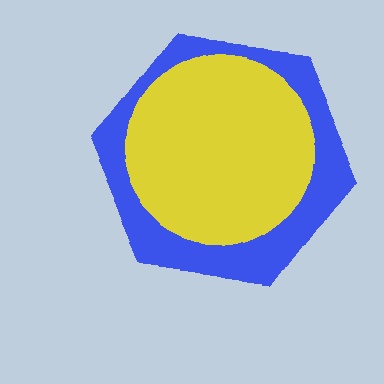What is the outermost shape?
The blue hexagon.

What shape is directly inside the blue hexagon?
The yellow circle.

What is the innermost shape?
The yellow circle.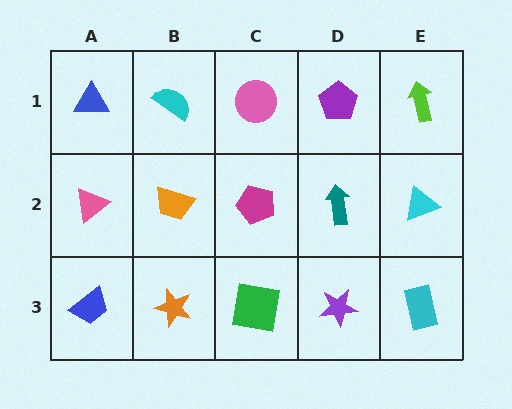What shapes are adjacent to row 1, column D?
A teal arrow (row 2, column D), a pink circle (row 1, column C), a lime arrow (row 1, column E).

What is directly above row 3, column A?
A pink triangle.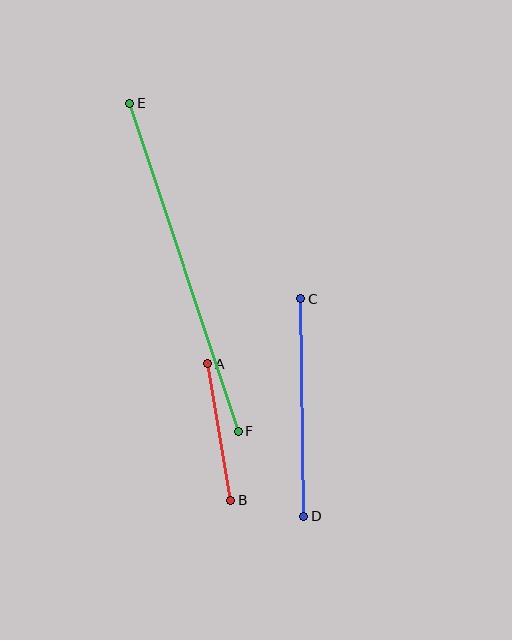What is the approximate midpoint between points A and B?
The midpoint is at approximately (219, 432) pixels.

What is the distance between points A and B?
The distance is approximately 139 pixels.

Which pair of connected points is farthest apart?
Points E and F are farthest apart.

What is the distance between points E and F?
The distance is approximately 345 pixels.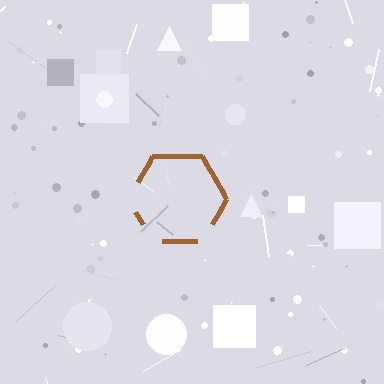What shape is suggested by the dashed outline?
The dashed outline suggests a hexagon.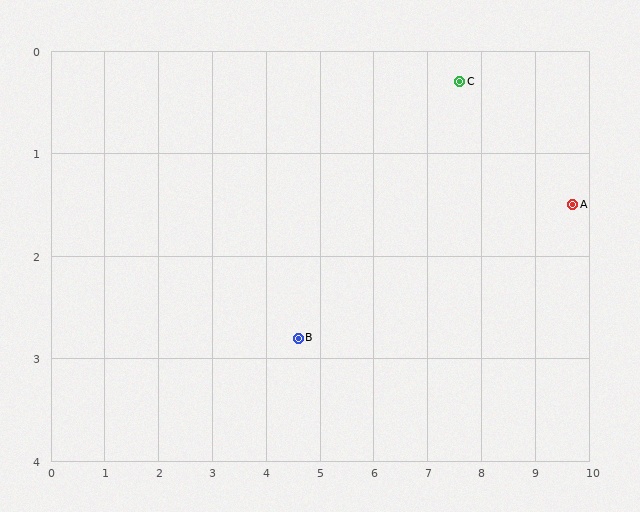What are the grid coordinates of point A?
Point A is at approximately (9.7, 1.5).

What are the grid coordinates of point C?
Point C is at approximately (7.6, 0.3).